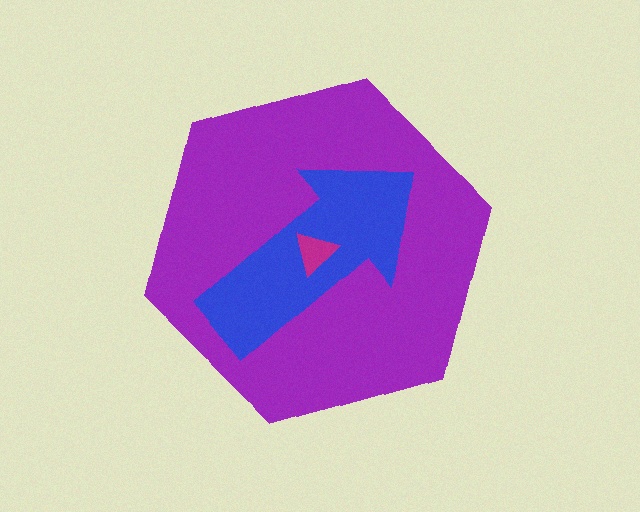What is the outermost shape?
The purple hexagon.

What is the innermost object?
The magenta triangle.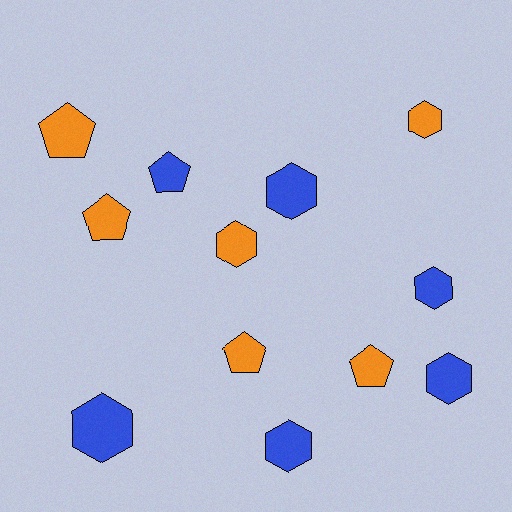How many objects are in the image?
There are 12 objects.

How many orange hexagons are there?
There are 2 orange hexagons.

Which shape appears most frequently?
Hexagon, with 7 objects.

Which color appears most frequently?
Blue, with 6 objects.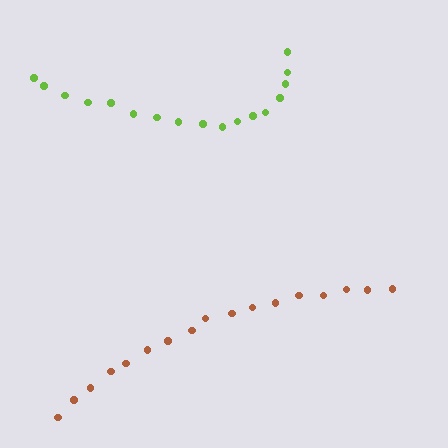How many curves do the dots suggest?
There are 2 distinct paths.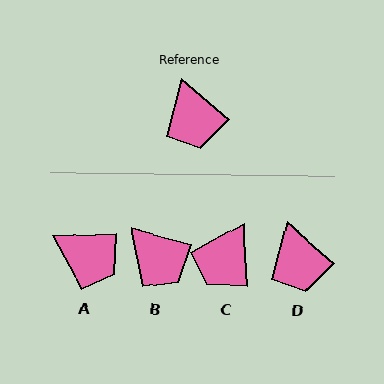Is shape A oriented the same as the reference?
No, it is off by about 43 degrees.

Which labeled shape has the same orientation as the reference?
D.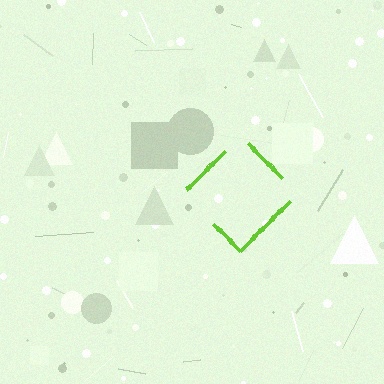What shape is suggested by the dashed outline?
The dashed outline suggests a diamond.